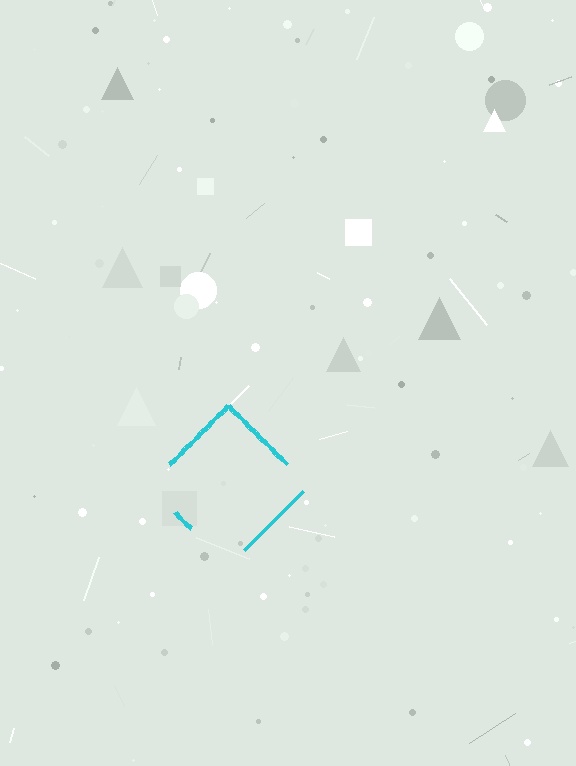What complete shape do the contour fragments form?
The contour fragments form a diamond.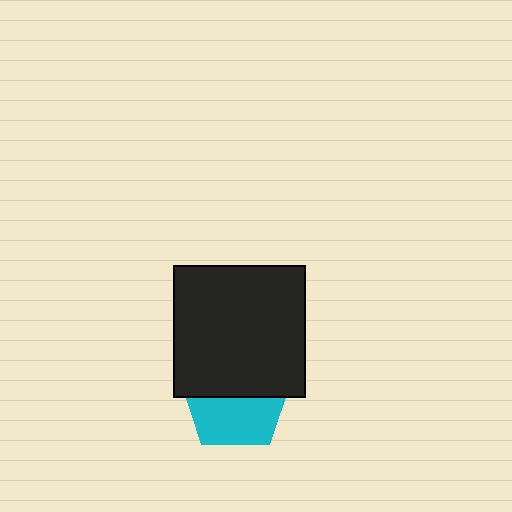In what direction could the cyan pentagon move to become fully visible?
The cyan pentagon could move down. That would shift it out from behind the black square entirely.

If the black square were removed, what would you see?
You would see the complete cyan pentagon.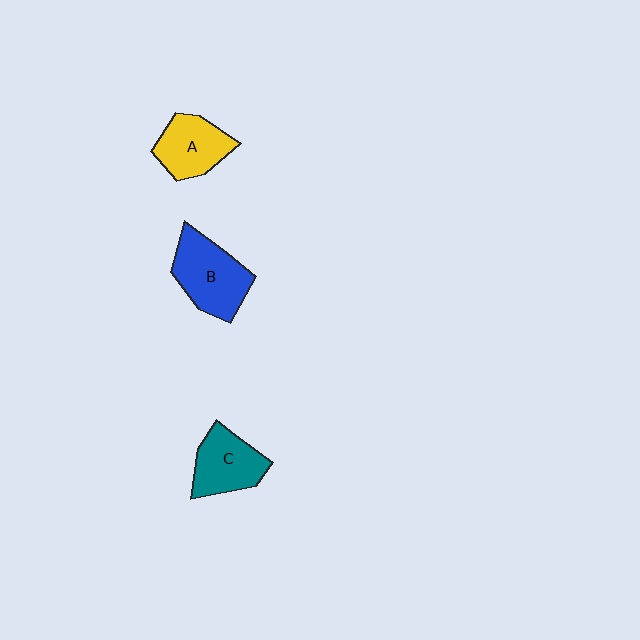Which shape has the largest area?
Shape B (blue).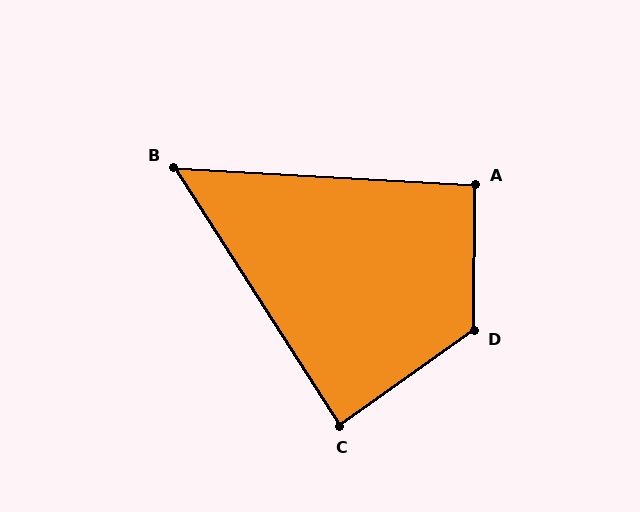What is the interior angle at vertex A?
Approximately 93 degrees (approximately right).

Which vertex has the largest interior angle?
D, at approximately 126 degrees.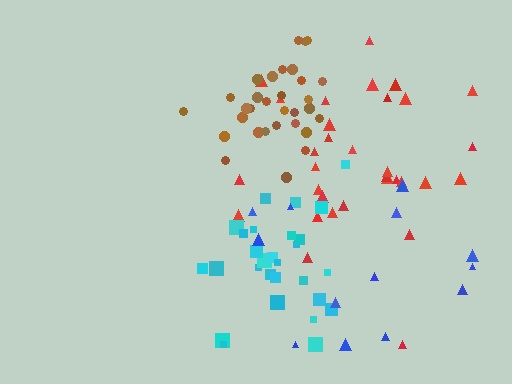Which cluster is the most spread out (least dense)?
Blue.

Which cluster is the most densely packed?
Brown.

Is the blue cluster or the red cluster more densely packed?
Red.